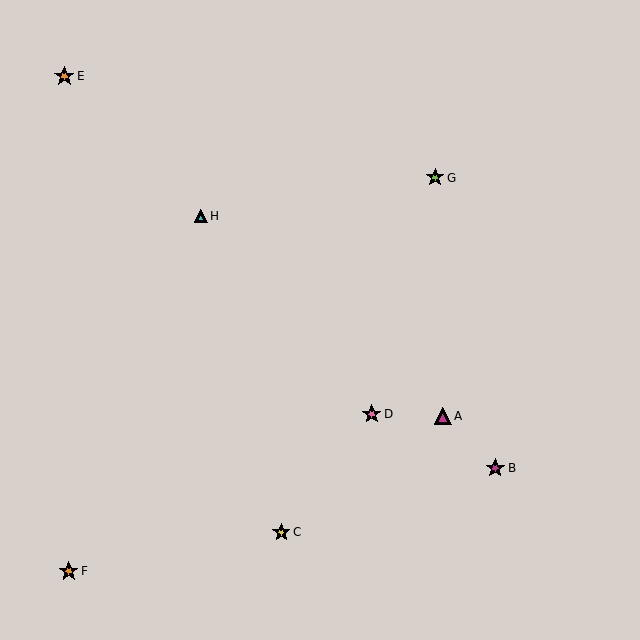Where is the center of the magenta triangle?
The center of the magenta triangle is at (443, 416).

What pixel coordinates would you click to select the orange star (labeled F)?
Click at (69, 571) to select the orange star F.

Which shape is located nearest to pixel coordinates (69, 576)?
The orange star (labeled F) at (69, 571) is nearest to that location.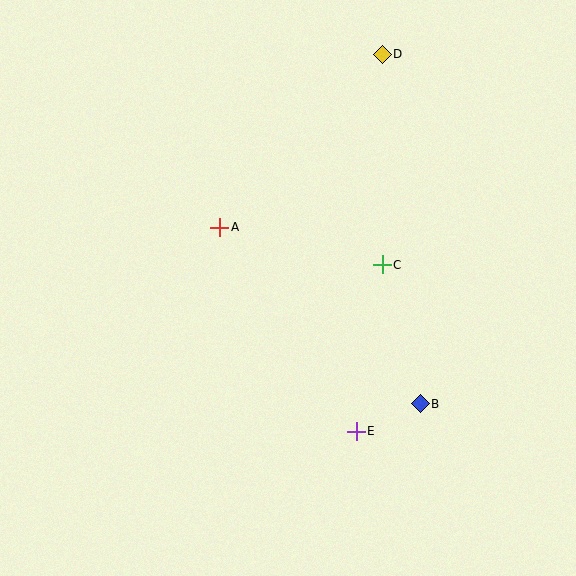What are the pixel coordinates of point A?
Point A is at (220, 227).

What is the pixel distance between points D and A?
The distance between D and A is 238 pixels.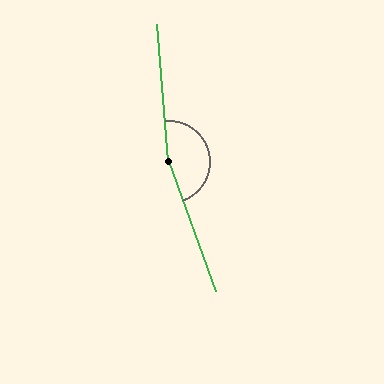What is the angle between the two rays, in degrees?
Approximately 165 degrees.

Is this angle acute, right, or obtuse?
It is obtuse.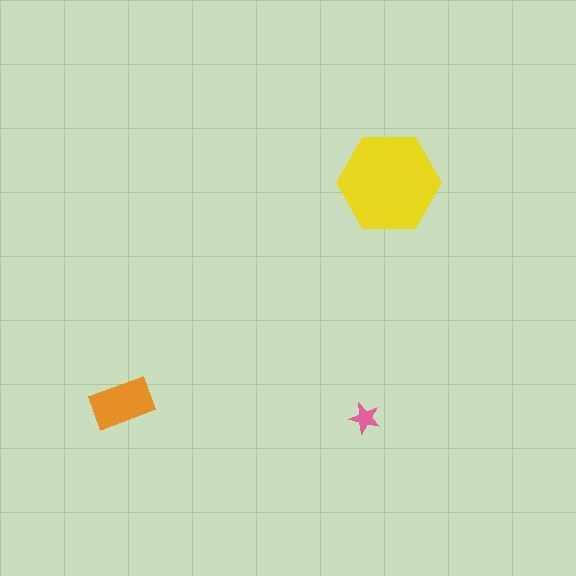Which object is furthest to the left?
The orange rectangle is leftmost.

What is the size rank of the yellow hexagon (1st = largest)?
1st.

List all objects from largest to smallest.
The yellow hexagon, the orange rectangle, the pink star.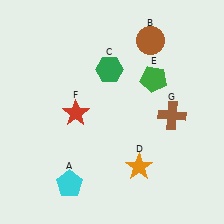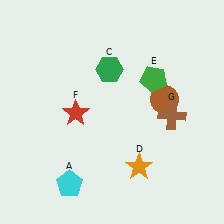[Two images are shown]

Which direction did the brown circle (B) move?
The brown circle (B) moved down.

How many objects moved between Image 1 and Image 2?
1 object moved between the two images.